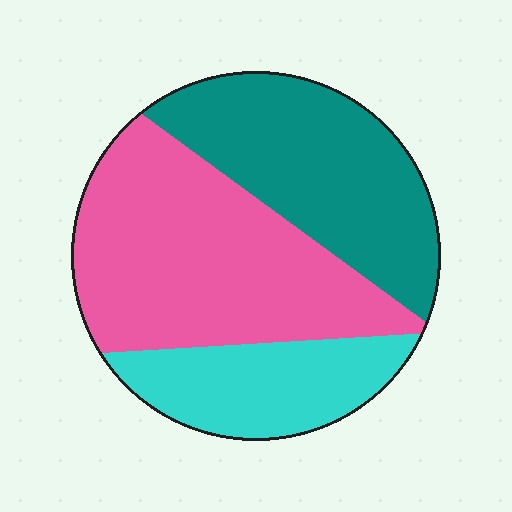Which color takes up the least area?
Cyan, at roughly 20%.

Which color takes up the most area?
Pink, at roughly 45%.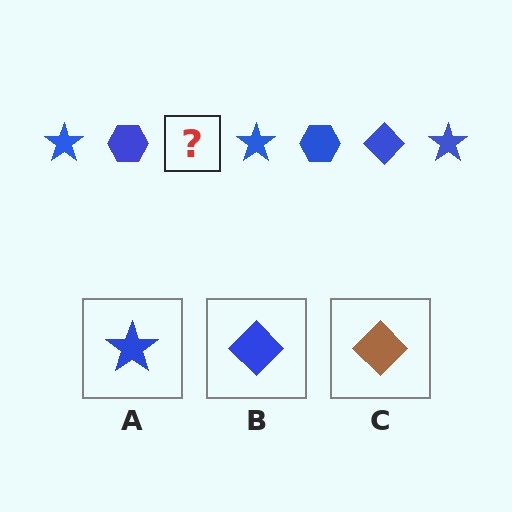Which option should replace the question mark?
Option B.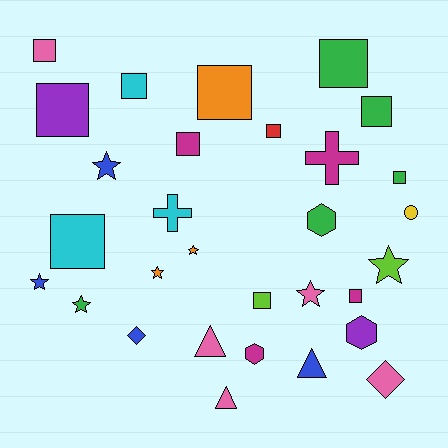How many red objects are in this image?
There is 1 red object.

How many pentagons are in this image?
There are no pentagons.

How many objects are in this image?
There are 30 objects.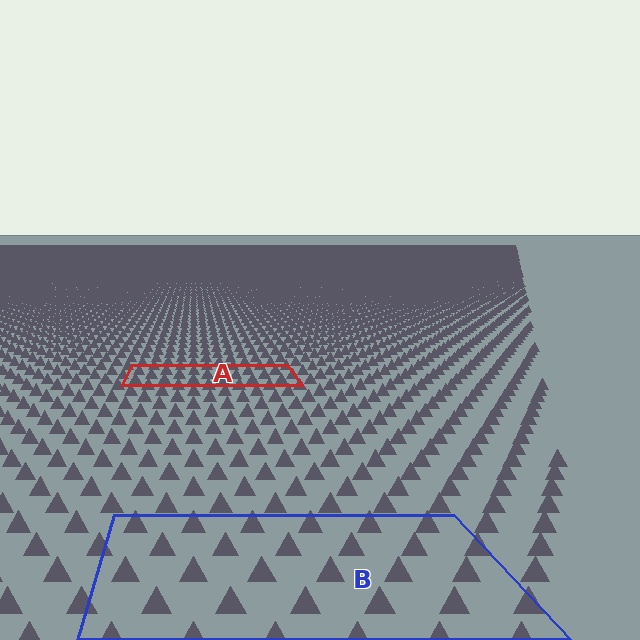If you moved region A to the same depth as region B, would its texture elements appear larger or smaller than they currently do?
They would appear larger. At a closer depth, the same texture elements are projected at a bigger on-screen size.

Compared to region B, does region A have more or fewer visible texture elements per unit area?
Region A has more texture elements per unit area — they are packed more densely because it is farther away.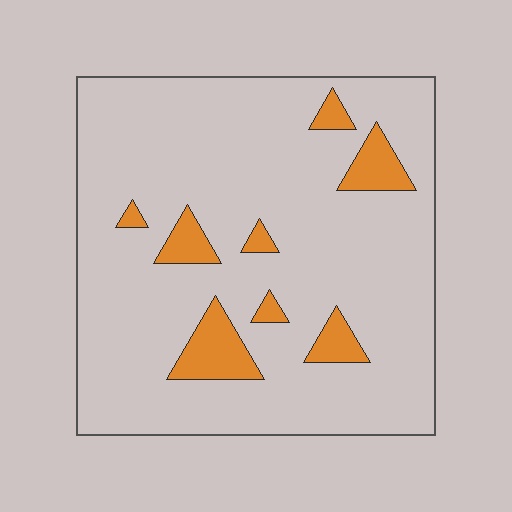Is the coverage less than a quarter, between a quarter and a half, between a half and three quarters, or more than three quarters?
Less than a quarter.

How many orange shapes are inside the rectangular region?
8.